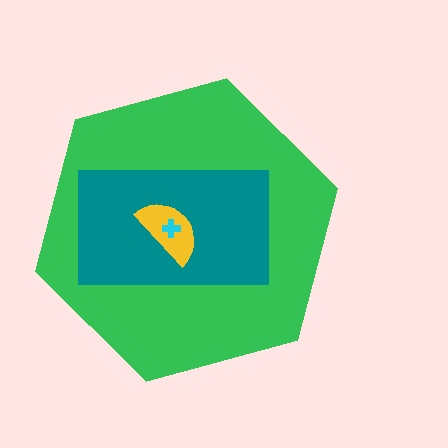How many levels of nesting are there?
4.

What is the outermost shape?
The green hexagon.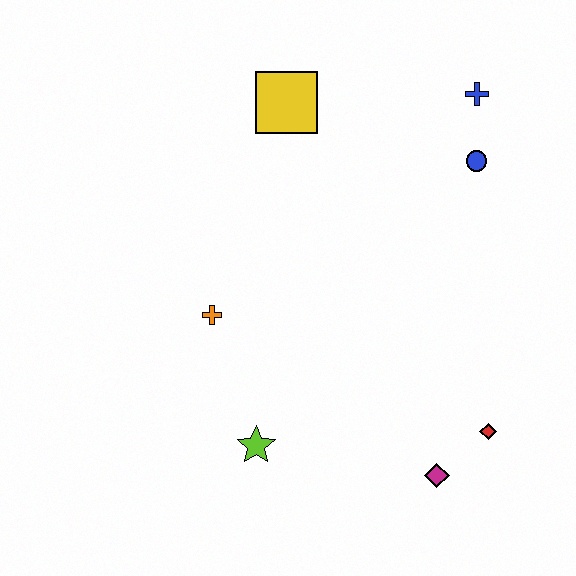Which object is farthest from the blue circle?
The lime star is farthest from the blue circle.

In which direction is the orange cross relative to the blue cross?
The orange cross is to the left of the blue cross.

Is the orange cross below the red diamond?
No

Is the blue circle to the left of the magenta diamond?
No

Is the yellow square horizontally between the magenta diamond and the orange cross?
Yes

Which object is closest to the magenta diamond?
The red diamond is closest to the magenta diamond.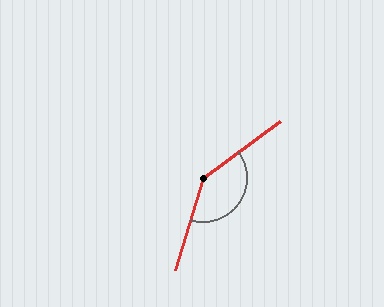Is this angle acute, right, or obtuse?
It is obtuse.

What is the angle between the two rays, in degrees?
Approximately 143 degrees.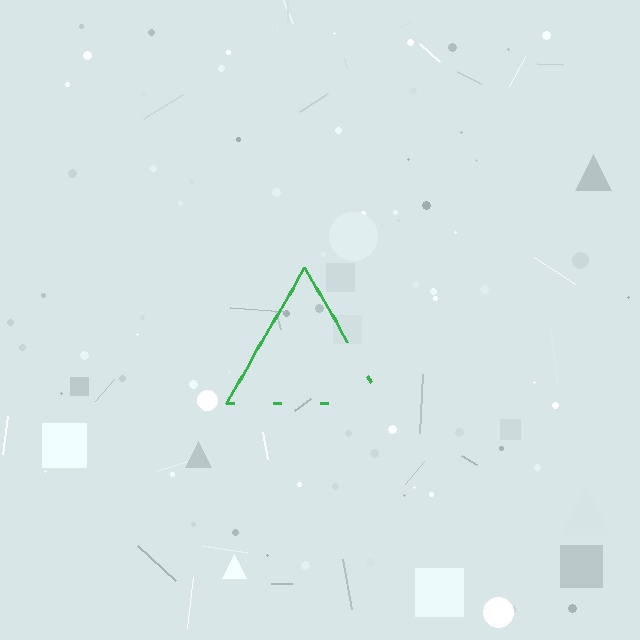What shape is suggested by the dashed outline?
The dashed outline suggests a triangle.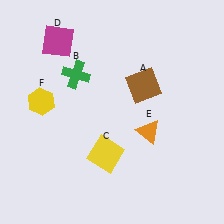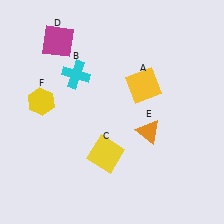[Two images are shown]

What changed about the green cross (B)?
In Image 1, B is green. In Image 2, it changed to cyan.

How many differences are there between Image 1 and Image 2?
There are 2 differences between the two images.